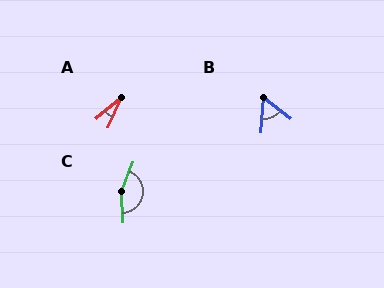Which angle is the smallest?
A, at approximately 27 degrees.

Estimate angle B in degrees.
Approximately 57 degrees.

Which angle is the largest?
C, at approximately 156 degrees.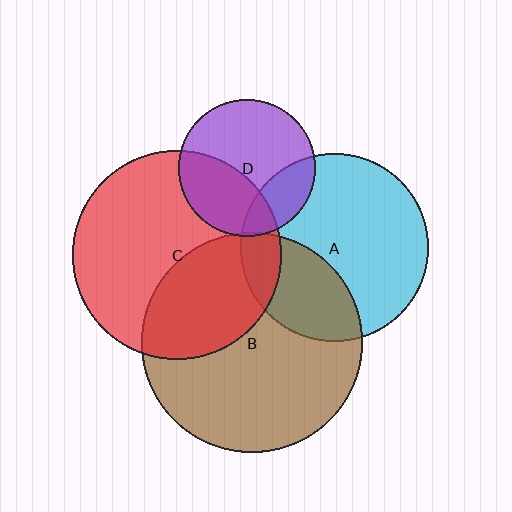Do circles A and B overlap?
Yes.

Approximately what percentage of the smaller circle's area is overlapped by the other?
Approximately 30%.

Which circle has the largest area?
Circle B (brown).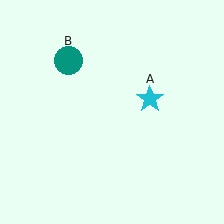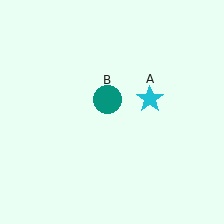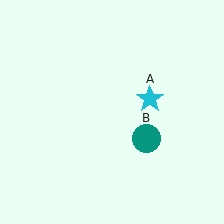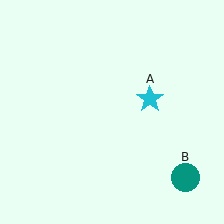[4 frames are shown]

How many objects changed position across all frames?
1 object changed position: teal circle (object B).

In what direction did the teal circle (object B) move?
The teal circle (object B) moved down and to the right.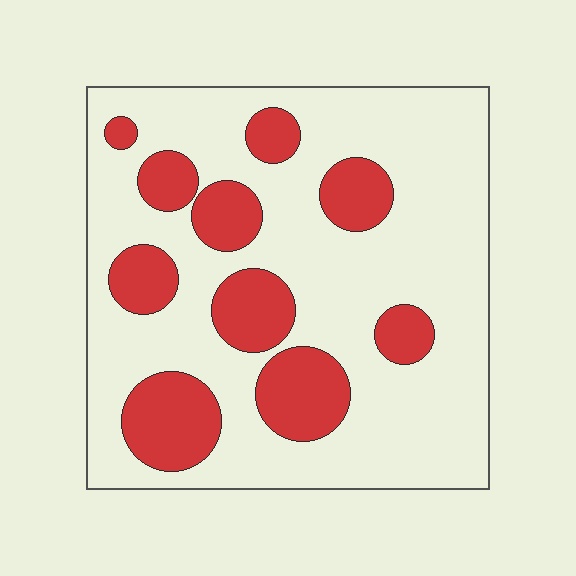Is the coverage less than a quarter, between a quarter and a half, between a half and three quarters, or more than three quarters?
Between a quarter and a half.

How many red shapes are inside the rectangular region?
10.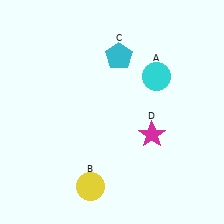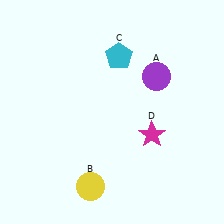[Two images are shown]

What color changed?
The circle (A) changed from cyan in Image 1 to purple in Image 2.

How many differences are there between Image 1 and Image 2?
There is 1 difference between the two images.